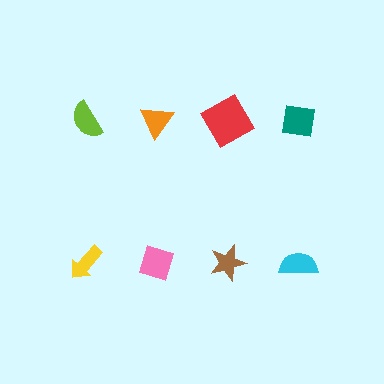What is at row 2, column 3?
A brown star.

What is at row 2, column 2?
A pink diamond.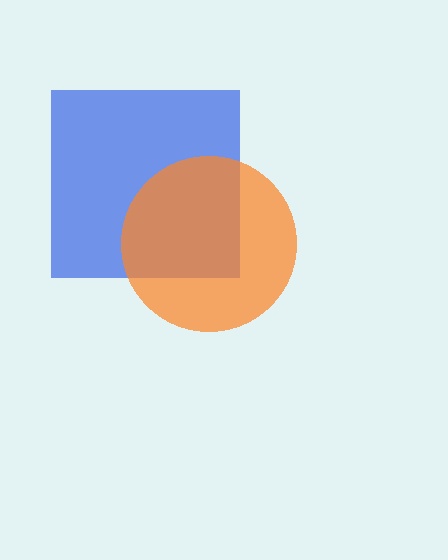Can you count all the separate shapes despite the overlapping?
Yes, there are 2 separate shapes.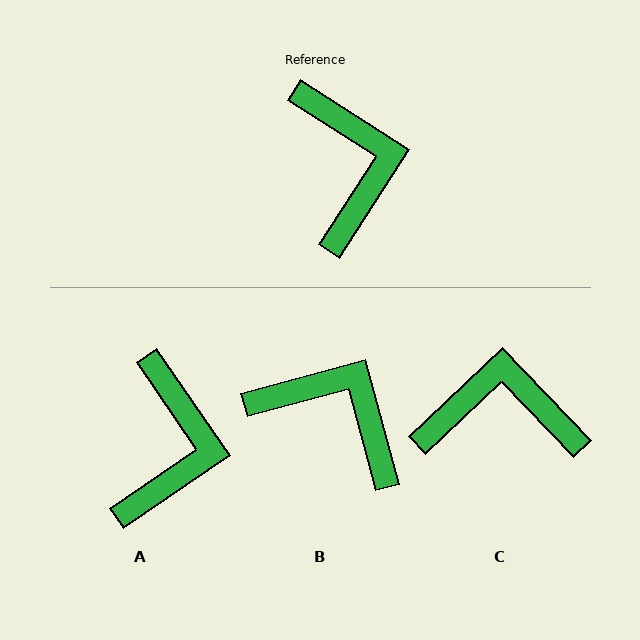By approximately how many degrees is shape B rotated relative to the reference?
Approximately 48 degrees counter-clockwise.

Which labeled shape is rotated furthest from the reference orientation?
C, about 76 degrees away.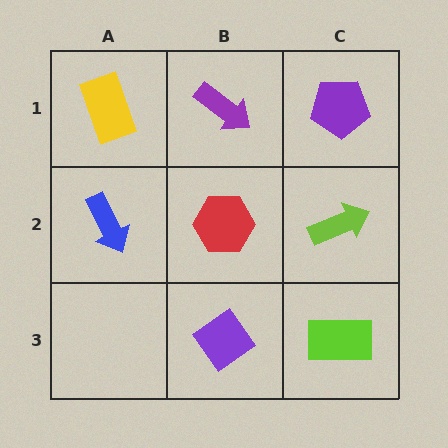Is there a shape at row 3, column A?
No, that cell is empty.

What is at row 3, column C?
A lime rectangle.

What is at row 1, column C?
A purple pentagon.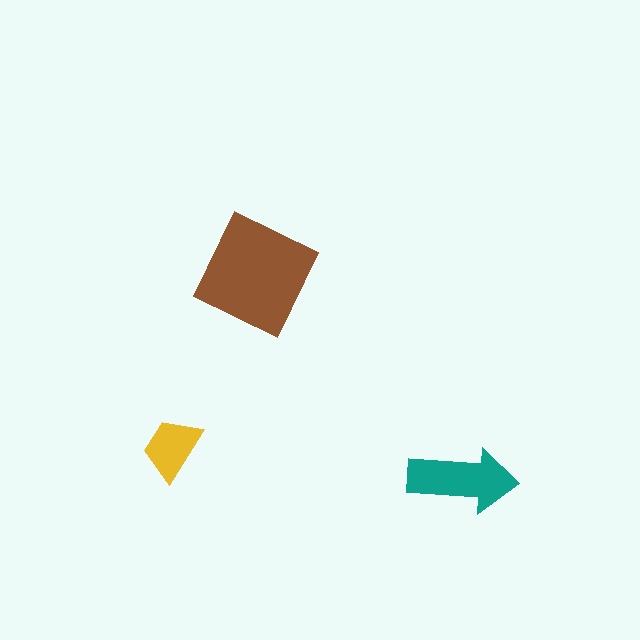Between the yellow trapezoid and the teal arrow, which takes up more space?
The teal arrow.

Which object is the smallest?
The yellow trapezoid.